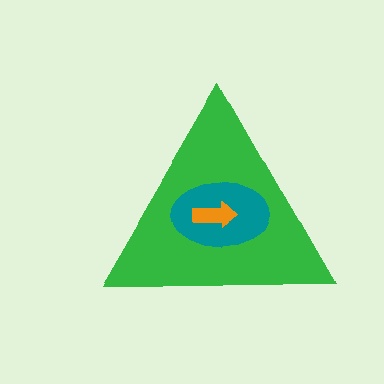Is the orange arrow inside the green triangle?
Yes.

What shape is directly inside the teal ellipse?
The orange arrow.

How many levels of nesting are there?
3.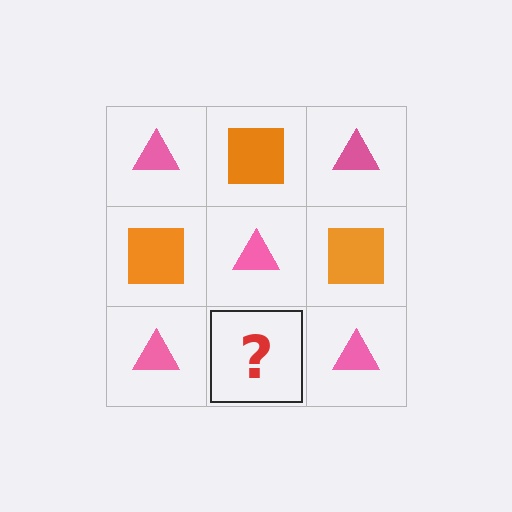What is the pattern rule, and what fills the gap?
The rule is that it alternates pink triangle and orange square in a checkerboard pattern. The gap should be filled with an orange square.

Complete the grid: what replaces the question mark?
The question mark should be replaced with an orange square.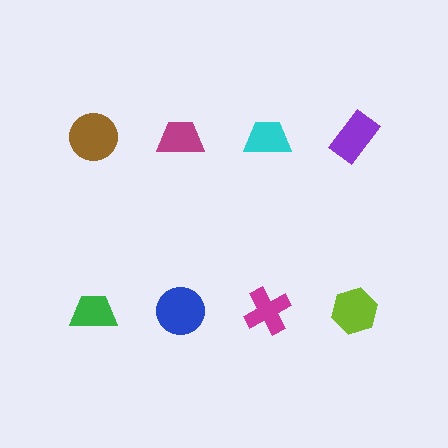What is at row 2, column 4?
A lime hexagon.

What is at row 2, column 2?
A blue circle.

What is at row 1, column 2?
A magenta trapezoid.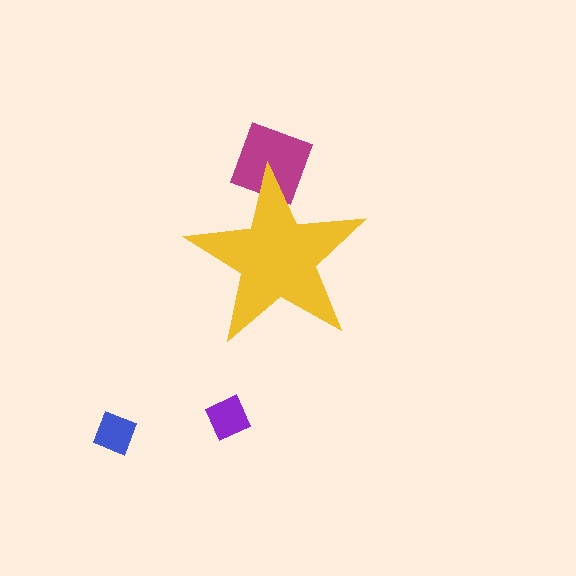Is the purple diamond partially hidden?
No, the purple diamond is fully visible.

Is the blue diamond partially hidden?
No, the blue diamond is fully visible.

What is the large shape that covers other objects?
A yellow star.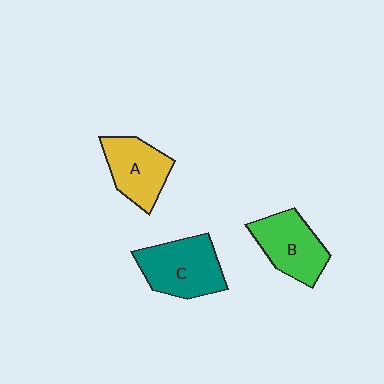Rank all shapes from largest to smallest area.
From largest to smallest: C (teal), B (green), A (yellow).